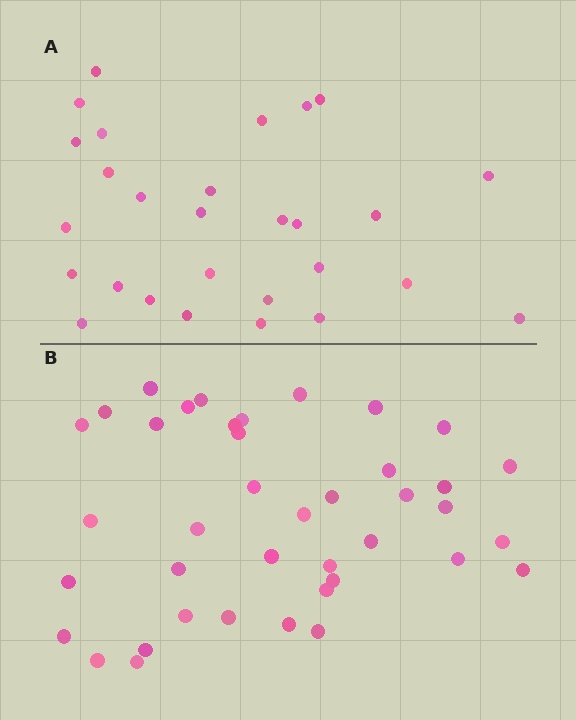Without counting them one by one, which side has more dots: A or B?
Region B (the bottom region) has more dots.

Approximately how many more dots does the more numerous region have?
Region B has roughly 12 or so more dots than region A.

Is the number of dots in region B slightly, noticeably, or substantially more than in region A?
Region B has noticeably more, but not dramatically so. The ratio is roughly 1.4 to 1.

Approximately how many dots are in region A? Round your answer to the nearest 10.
About 30 dots. (The exact count is 28, which rounds to 30.)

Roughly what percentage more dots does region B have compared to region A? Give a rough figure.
About 45% more.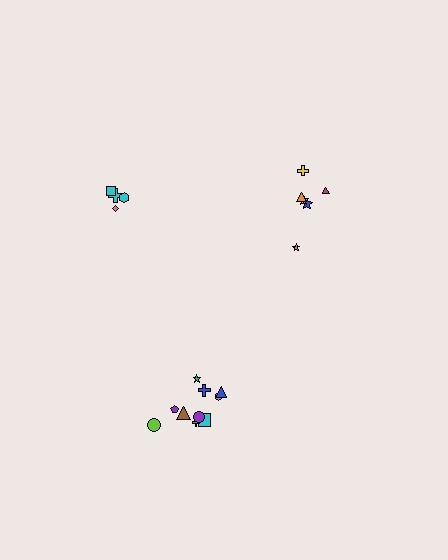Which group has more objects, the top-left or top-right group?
The top-right group.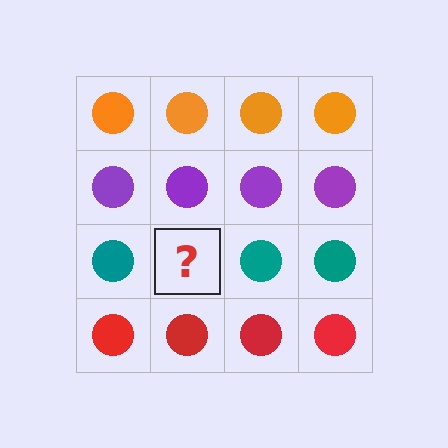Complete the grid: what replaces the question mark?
The question mark should be replaced with a teal circle.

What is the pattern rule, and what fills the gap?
The rule is that each row has a consistent color. The gap should be filled with a teal circle.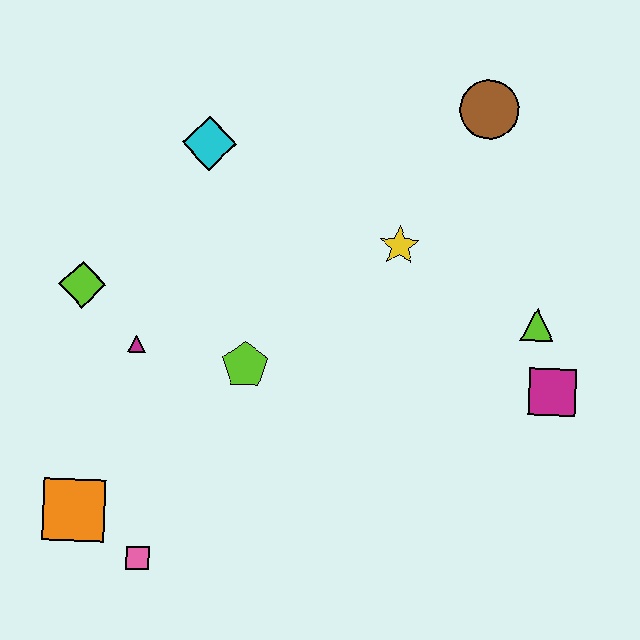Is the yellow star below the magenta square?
No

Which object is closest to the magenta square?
The lime triangle is closest to the magenta square.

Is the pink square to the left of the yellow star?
Yes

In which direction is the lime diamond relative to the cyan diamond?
The lime diamond is below the cyan diamond.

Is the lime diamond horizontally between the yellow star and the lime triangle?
No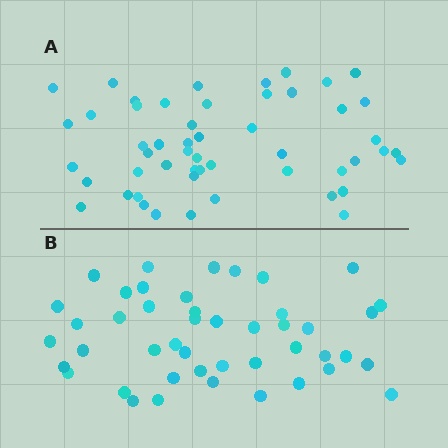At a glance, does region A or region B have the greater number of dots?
Region A (the top region) has more dots.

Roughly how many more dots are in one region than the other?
Region A has roughly 8 or so more dots than region B.